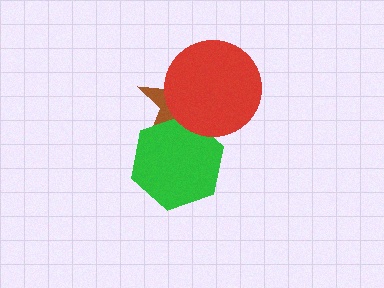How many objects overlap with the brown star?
2 objects overlap with the brown star.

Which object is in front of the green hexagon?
The red circle is in front of the green hexagon.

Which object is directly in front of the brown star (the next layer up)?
The green hexagon is directly in front of the brown star.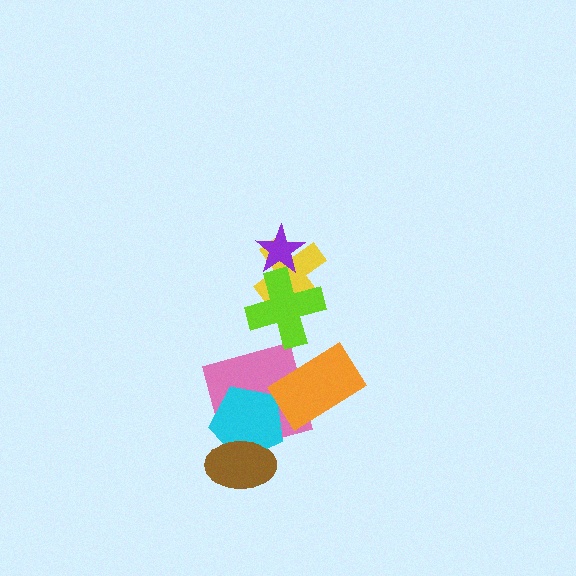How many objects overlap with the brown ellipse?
2 objects overlap with the brown ellipse.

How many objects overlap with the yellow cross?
2 objects overlap with the yellow cross.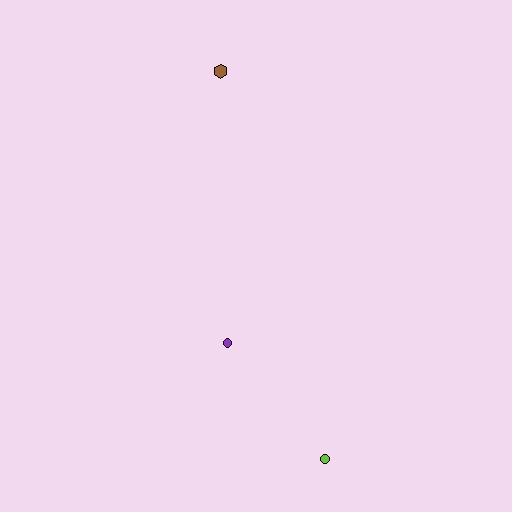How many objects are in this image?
There are 3 objects.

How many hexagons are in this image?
There is 1 hexagon.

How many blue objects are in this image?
There are no blue objects.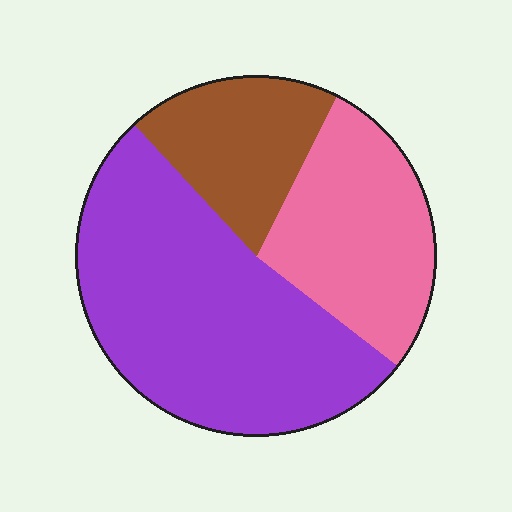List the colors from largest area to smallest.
From largest to smallest: purple, pink, brown.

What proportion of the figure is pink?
Pink takes up about one quarter (1/4) of the figure.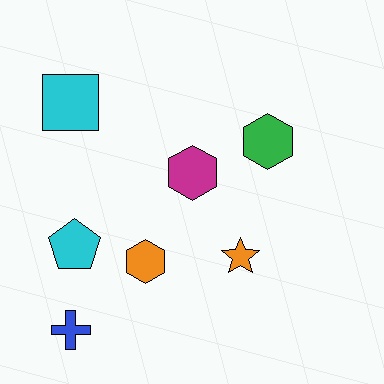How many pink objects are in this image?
There are no pink objects.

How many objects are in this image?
There are 7 objects.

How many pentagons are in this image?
There is 1 pentagon.